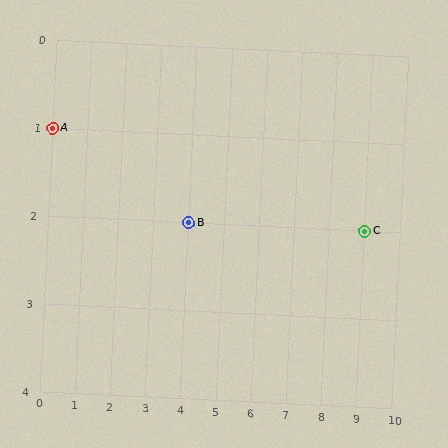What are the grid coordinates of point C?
Point C is at grid coordinates (9, 2).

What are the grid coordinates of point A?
Point A is at grid coordinates (0, 1).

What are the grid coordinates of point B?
Point B is at grid coordinates (4, 2).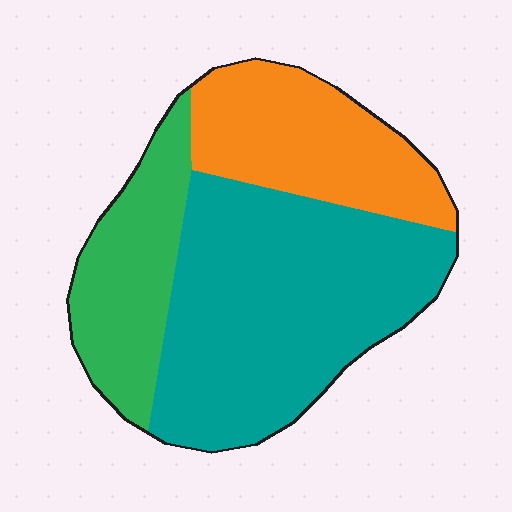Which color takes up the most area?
Teal, at roughly 50%.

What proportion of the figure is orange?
Orange takes up about one quarter (1/4) of the figure.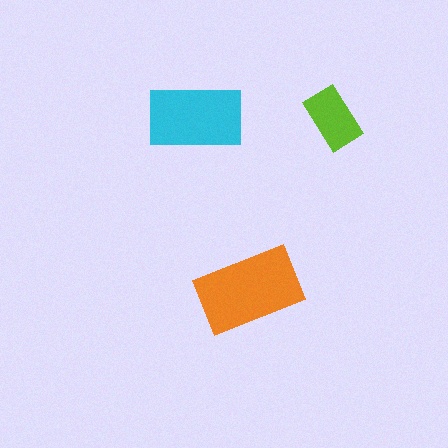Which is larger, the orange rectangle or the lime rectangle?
The orange one.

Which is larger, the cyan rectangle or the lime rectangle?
The cyan one.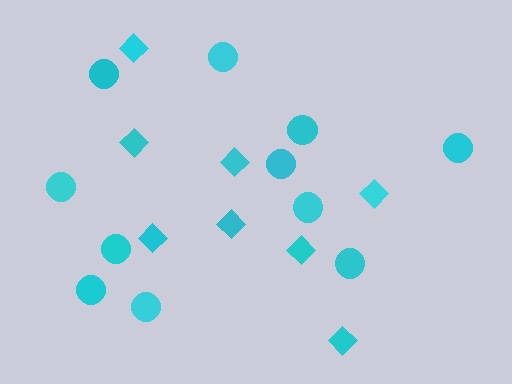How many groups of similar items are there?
There are 2 groups: one group of circles (11) and one group of diamonds (8).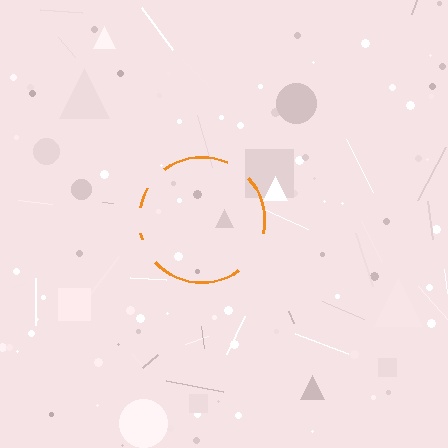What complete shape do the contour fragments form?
The contour fragments form a circle.